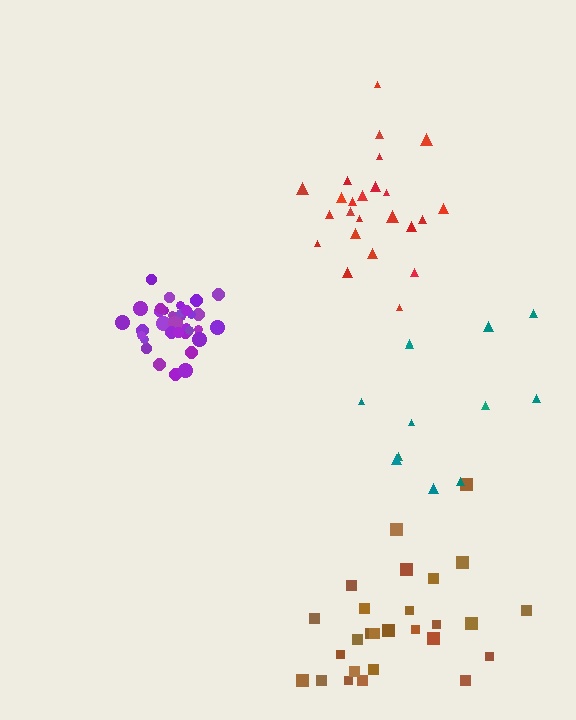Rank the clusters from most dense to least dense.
purple, red, brown, teal.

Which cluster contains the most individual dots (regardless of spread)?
Purple (34).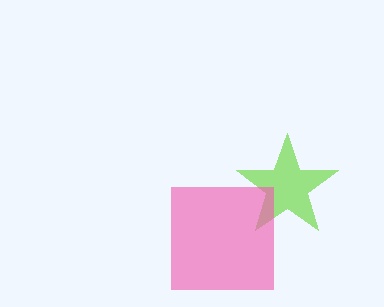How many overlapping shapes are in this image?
There are 2 overlapping shapes in the image.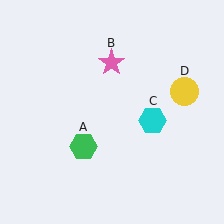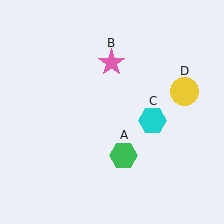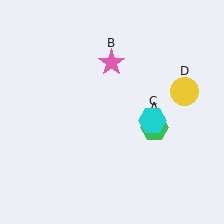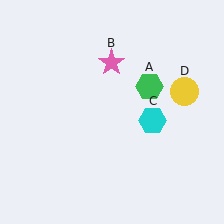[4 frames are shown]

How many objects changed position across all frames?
1 object changed position: green hexagon (object A).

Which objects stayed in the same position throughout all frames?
Pink star (object B) and cyan hexagon (object C) and yellow circle (object D) remained stationary.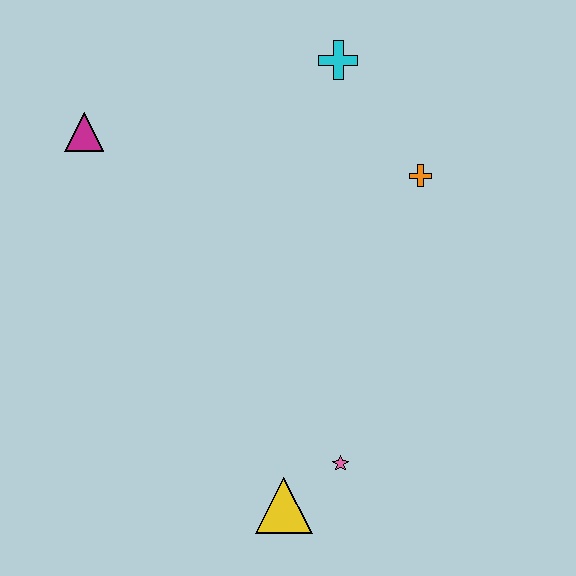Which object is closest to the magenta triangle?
The cyan cross is closest to the magenta triangle.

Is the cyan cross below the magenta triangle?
No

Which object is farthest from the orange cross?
The yellow triangle is farthest from the orange cross.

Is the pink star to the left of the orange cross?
Yes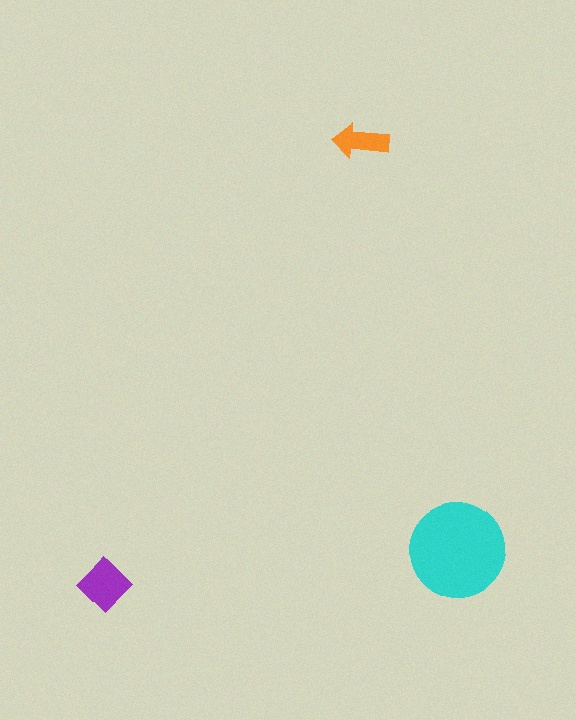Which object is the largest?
The cyan circle.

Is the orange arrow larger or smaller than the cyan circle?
Smaller.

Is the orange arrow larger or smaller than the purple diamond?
Smaller.